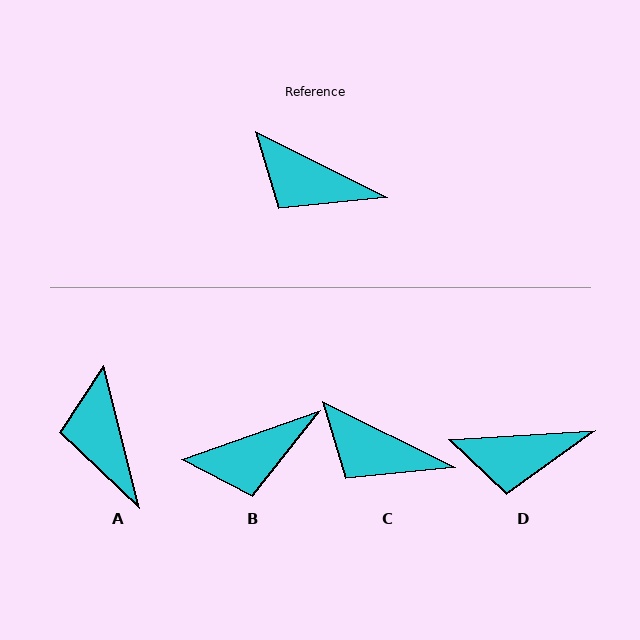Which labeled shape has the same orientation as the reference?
C.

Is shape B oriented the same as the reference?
No, it is off by about 46 degrees.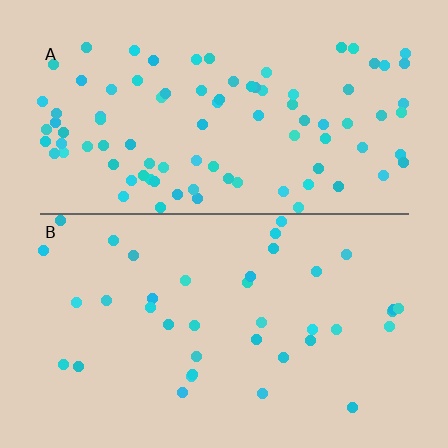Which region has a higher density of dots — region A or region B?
A (the top).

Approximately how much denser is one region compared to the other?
Approximately 2.4× — region A over region B.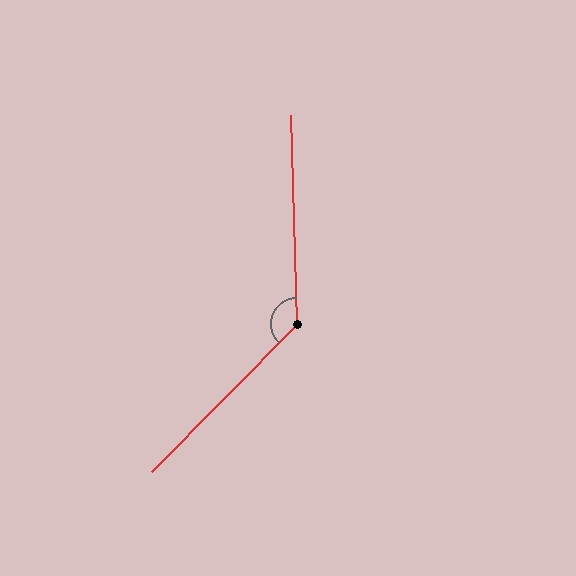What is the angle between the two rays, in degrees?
Approximately 134 degrees.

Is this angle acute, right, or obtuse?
It is obtuse.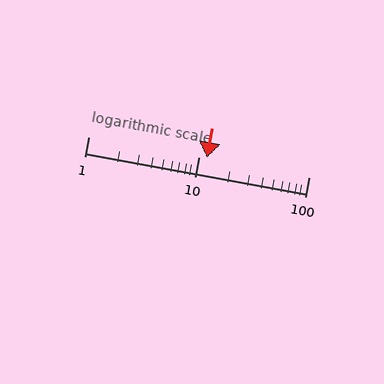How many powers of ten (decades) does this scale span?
The scale spans 2 decades, from 1 to 100.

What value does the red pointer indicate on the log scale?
The pointer indicates approximately 12.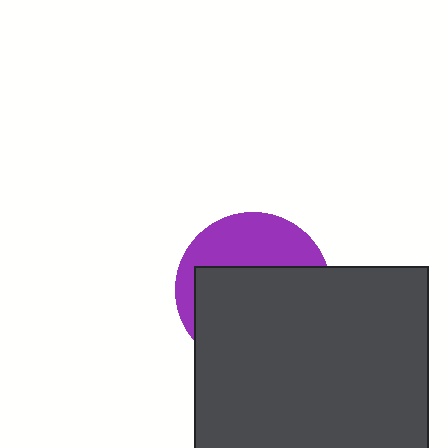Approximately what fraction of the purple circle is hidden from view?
Roughly 64% of the purple circle is hidden behind the dark gray square.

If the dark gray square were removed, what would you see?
You would see the complete purple circle.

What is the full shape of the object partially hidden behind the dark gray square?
The partially hidden object is a purple circle.